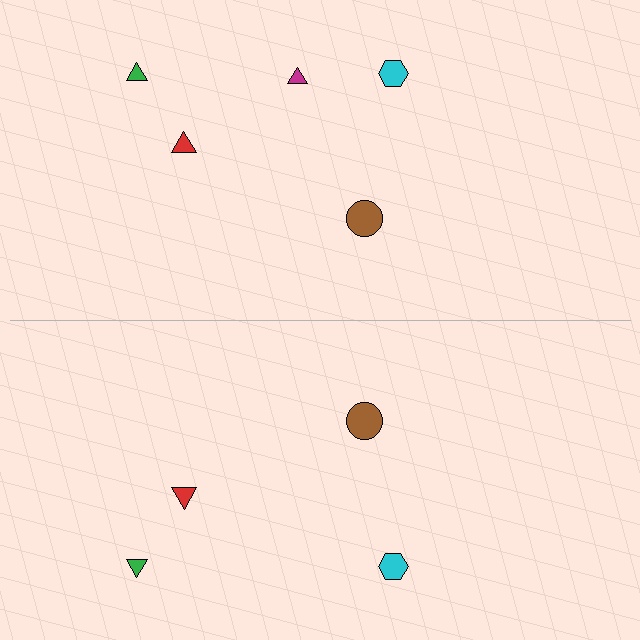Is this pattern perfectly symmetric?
No, the pattern is not perfectly symmetric. A magenta triangle is missing from the bottom side.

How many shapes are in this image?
There are 9 shapes in this image.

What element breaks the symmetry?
A magenta triangle is missing from the bottom side.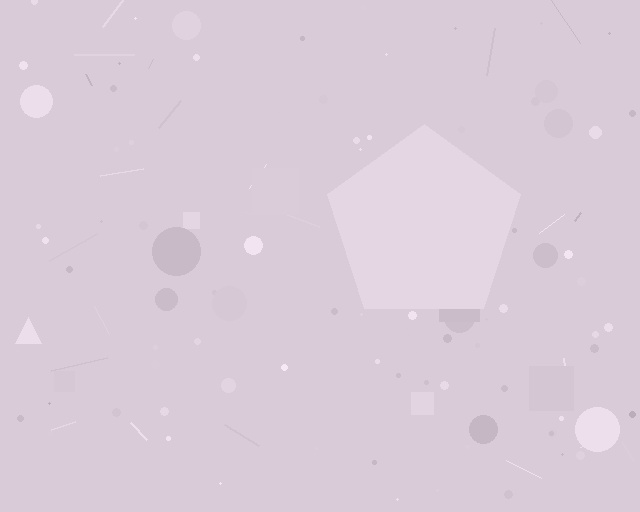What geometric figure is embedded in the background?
A pentagon is embedded in the background.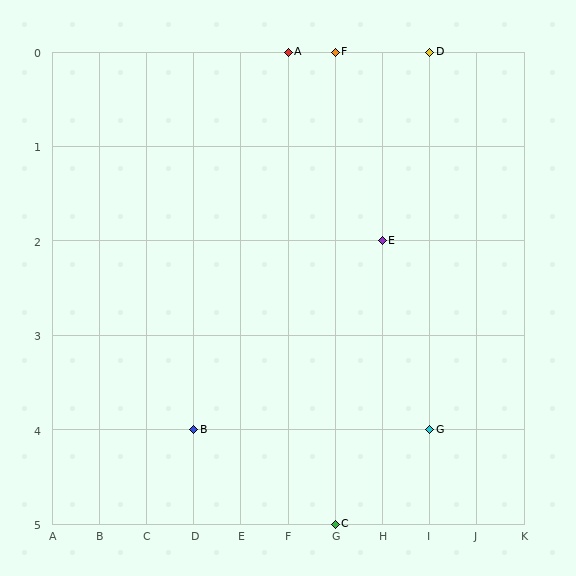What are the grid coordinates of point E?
Point E is at grid coordinates (H, 2).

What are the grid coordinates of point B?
Point B is at grid coordinates (D, 4).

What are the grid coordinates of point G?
Point G is at grid coordinates (I, 4).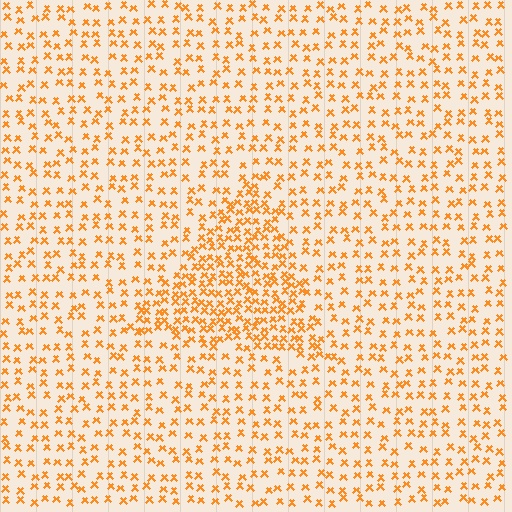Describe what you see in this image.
The image contains small orange elements arranged at two different densities. A triangle-shaped region is visible where the elements are more densely packed than the surrounding area.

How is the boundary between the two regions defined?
The boundary is defined by a change in element density (approximately 2.1x ratio). All elements are the same color, size, and shape.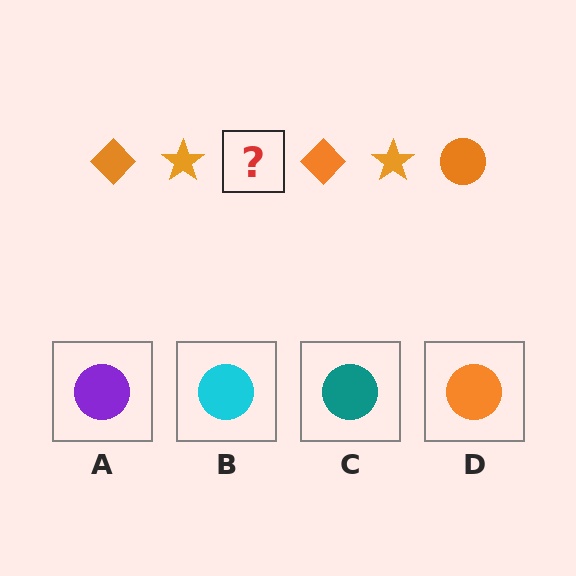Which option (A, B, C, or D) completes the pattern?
D.